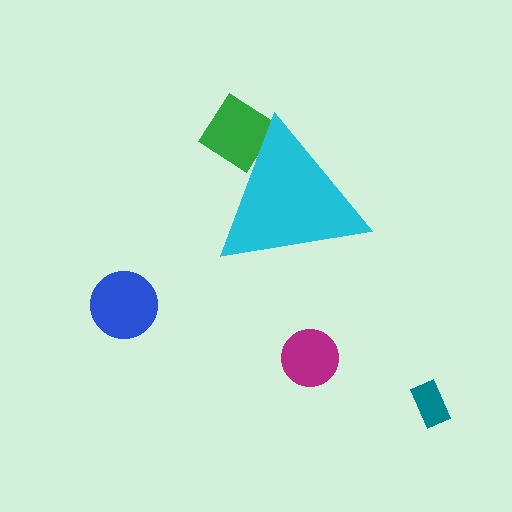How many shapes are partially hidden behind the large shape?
1 shape is partially hidden.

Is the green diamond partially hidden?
Yes, the green diamond is partially hidden behind the cyan triangle.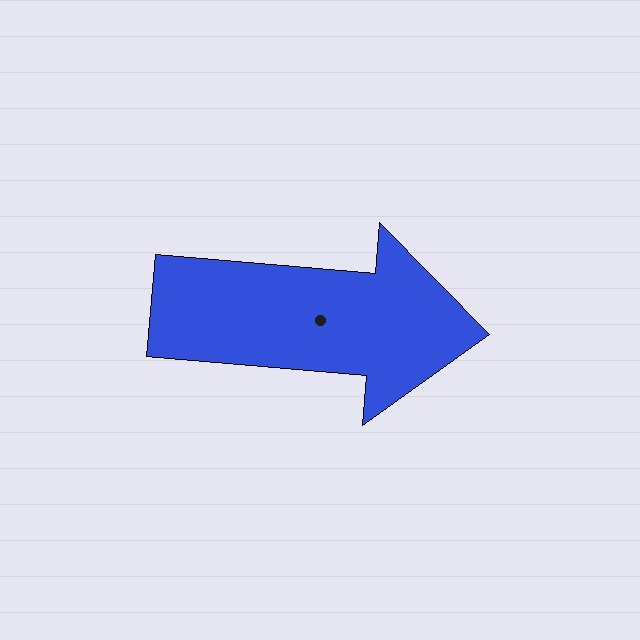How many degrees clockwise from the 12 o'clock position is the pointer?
Approximately 95 degrees.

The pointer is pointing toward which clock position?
Roughly 3 o'clock.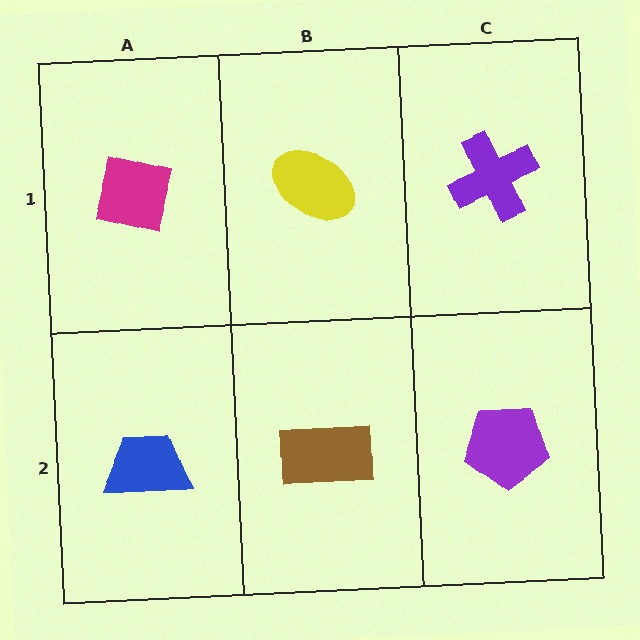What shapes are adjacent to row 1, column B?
A brown rectangle (row 2, column B), a magenta square (row 1, column A), a purple cross (row 1, column C).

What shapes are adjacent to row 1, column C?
A purple pentagon (row 2, column C), a yellow ellipse (row 1, column B).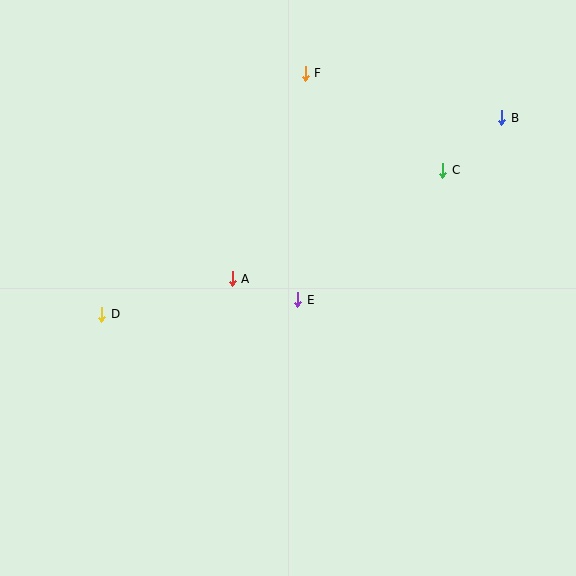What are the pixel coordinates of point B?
Point B is at (502, 118).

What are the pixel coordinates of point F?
Point F is at (305, 73).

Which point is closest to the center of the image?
Point E at (298, 300) is closest to the center.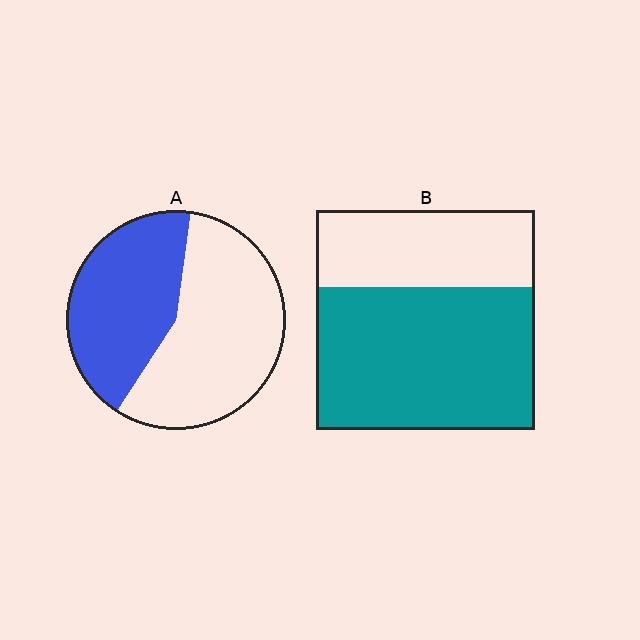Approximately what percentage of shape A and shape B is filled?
A is approximately 45% and B is approximately 65%.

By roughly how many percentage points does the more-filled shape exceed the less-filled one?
By roughly 20 percentage points (B over A).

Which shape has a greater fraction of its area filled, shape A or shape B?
Shape B.